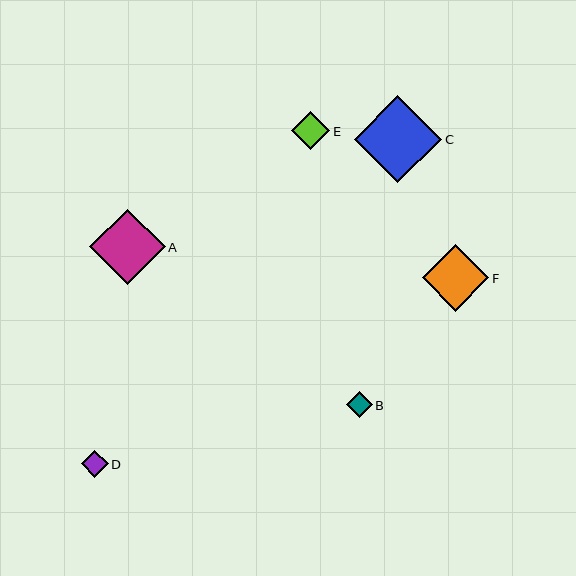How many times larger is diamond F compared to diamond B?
Diamond F is approximately 2.5 times the size of diamond B.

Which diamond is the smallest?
Diamond B is the smallest with a size of approximately 26 pixels.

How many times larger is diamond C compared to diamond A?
Diamond C is approximately 1.2 times the size of diamond A.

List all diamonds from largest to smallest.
From largest to smallest: C, A, F, E, D, B.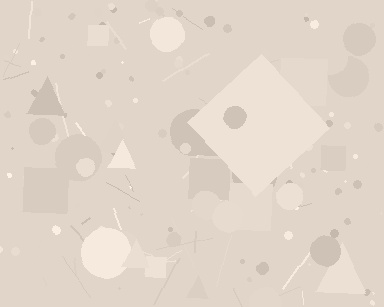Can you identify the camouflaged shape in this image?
The camouflaged shape is a diamond.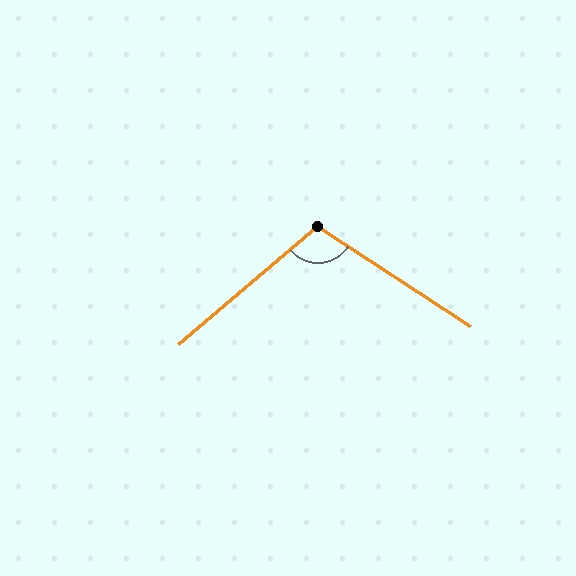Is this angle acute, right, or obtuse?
It is obtuse.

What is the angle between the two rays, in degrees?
Approximately 107 degrees.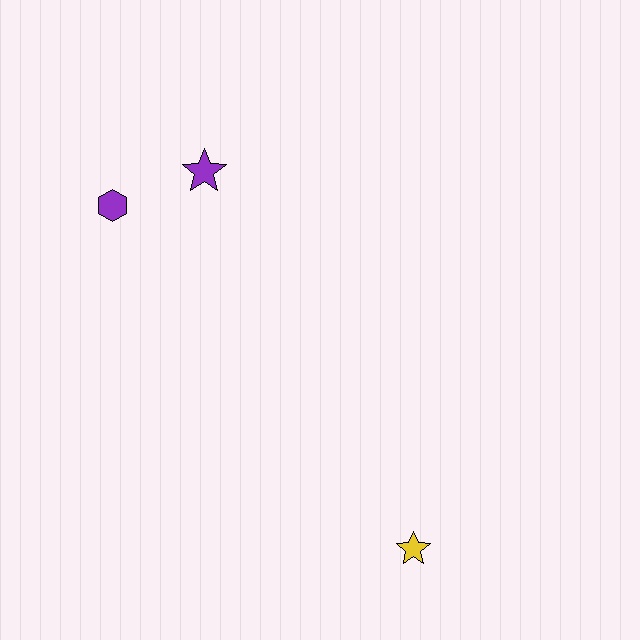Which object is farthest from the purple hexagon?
The yellow star is farthest from the purple hexagon.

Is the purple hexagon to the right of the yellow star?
No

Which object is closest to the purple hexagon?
The purple star is closest to the purple hexagon.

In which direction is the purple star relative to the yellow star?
The purple star is above the yellow star.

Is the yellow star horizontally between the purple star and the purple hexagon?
No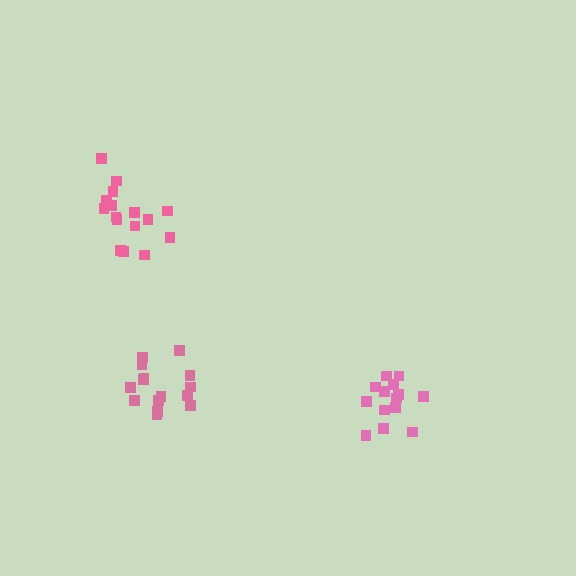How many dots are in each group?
Group 1: 15 dots, Group 2: 16 dots, Group 3: 14 dots (45 total).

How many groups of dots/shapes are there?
There are 3 groups.